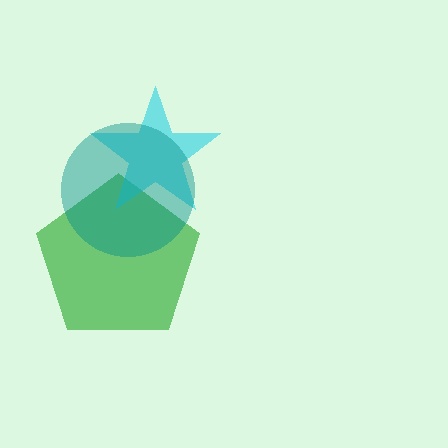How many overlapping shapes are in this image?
There are 3 overlapping shapes in the image.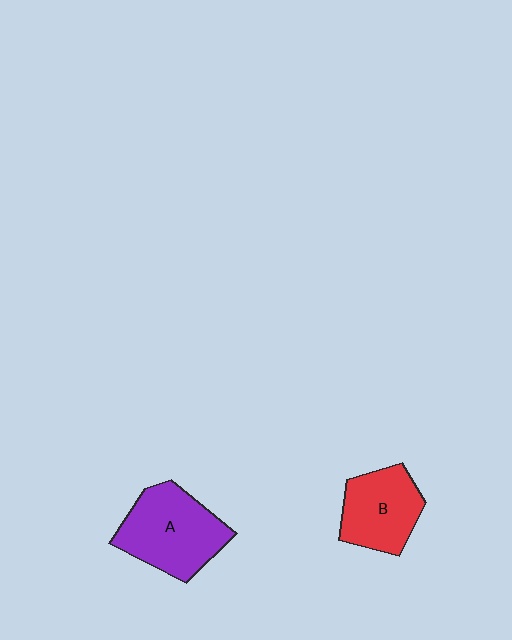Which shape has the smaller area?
Shape B (red).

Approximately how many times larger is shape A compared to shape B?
Approximately 1.3 times.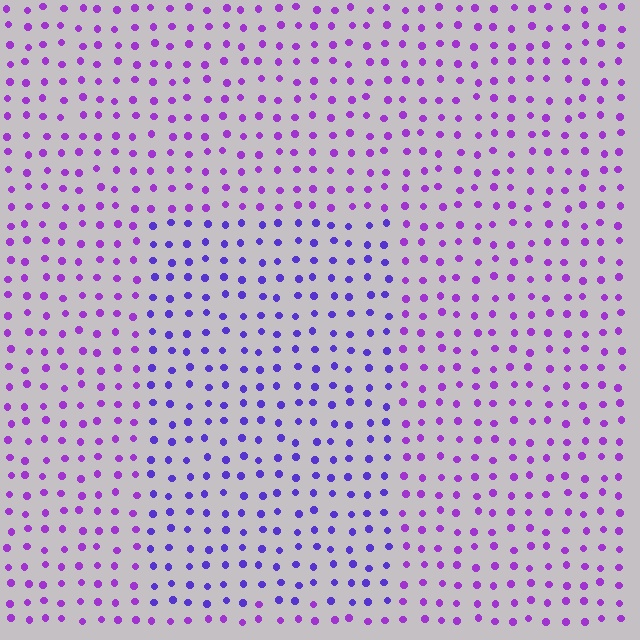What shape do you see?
I see a rectangle.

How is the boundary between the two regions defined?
The boundary is defined purely by a slight shift in hue (about 28 degrees). Spacing, size, and orientation are identical on both sides.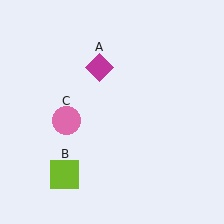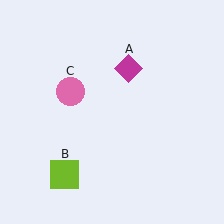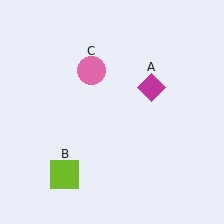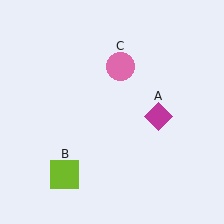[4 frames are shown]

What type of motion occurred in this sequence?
The magenta diamond (object A), pink circle (object C) rotated clockwise around the center of the scene.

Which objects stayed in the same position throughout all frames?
Lime square (object B) remained stationary.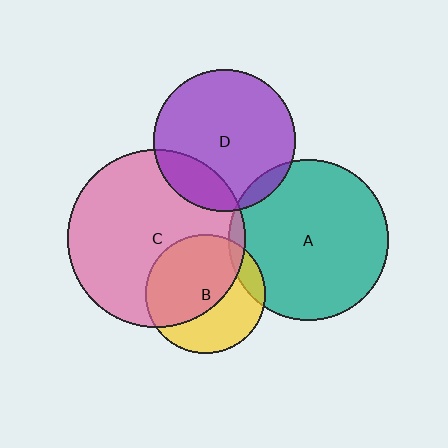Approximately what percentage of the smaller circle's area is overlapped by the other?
Approximately 60%.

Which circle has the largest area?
Circle C (pink).